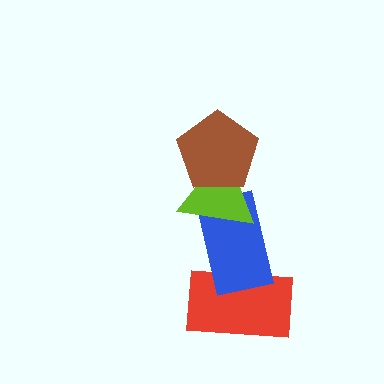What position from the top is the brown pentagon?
The brown pentagon is 1st from the top.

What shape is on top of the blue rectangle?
The lime triangle is on top of the blue rectangle.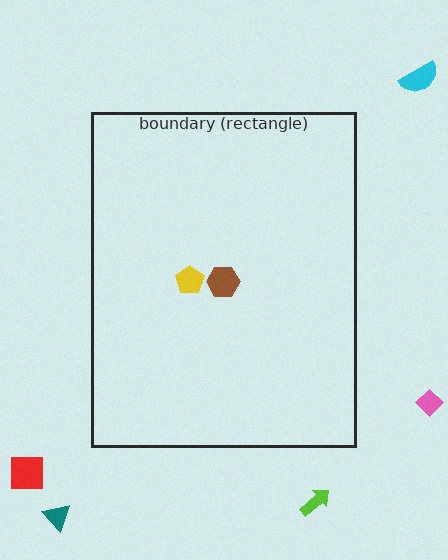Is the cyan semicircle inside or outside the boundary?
Outside.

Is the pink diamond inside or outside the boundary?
Outside.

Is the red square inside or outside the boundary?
Outside.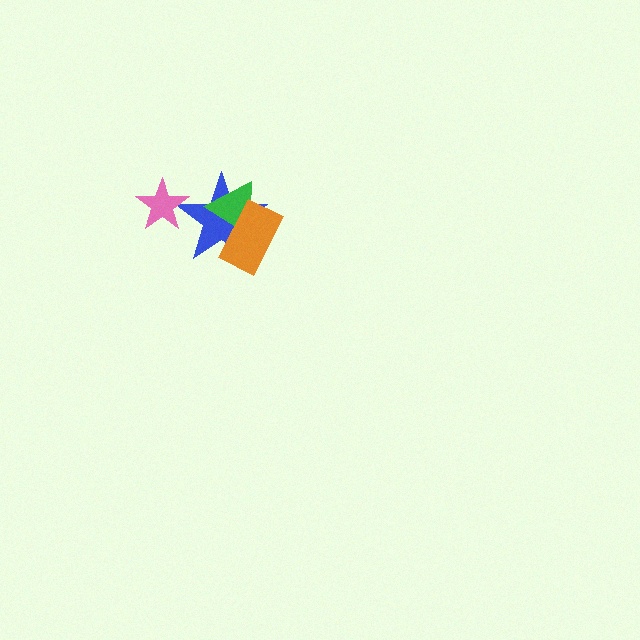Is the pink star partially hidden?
No, no other shape covers it.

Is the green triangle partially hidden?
Yes, it is partially covered by another shape.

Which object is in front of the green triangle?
The orange rectangle is in front of the green triangle.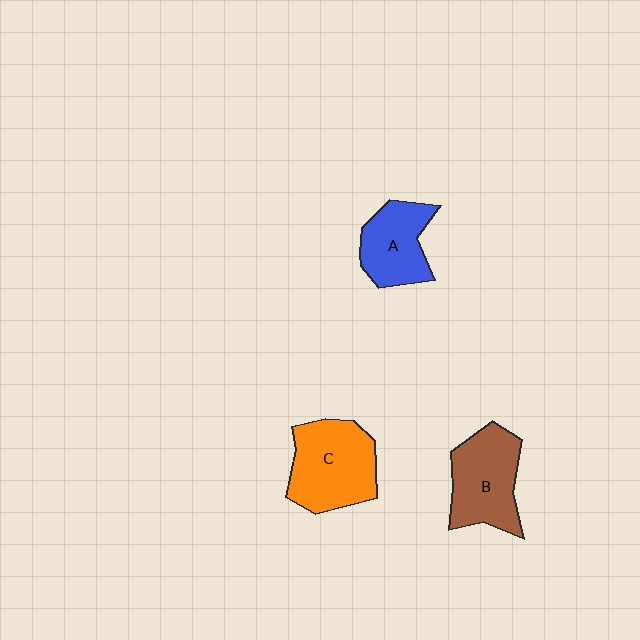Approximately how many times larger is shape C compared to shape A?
Approximately 1.4 times.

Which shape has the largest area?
Shape C (orange).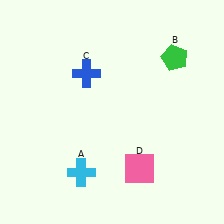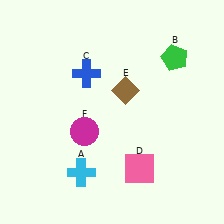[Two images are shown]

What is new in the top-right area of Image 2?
A brown diamond (E) was added in the top-right area of Image 2.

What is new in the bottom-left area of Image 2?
A magenta circle (F) was added in the bottom-left area of Image 2.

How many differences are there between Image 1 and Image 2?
There are 2 differences between the two images.